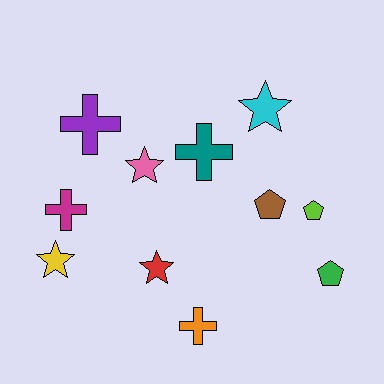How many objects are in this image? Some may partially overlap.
There are 11 objects.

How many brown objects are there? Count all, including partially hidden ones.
There is 1 brown object.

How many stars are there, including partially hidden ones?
There are 4 stars.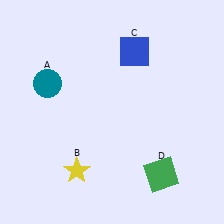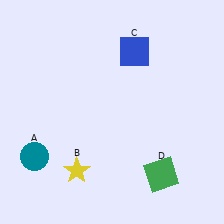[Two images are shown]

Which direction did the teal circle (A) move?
The teal circle (A) moved down.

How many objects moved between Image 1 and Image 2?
1 object moved between the two images.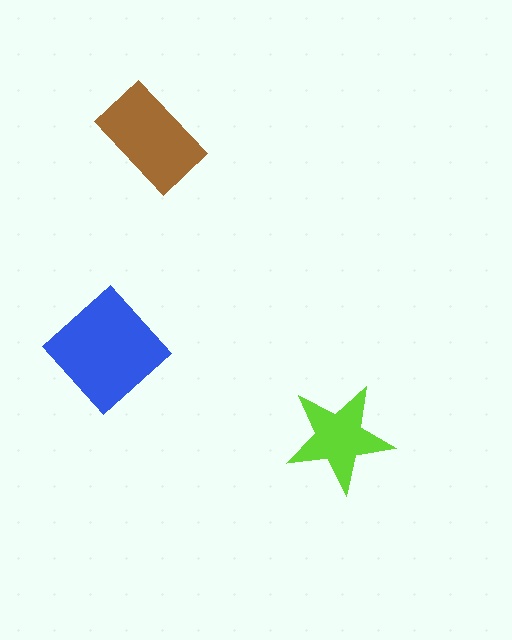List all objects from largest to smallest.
The blue diamond, the brown rectangle, the lime star.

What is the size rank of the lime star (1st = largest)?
3rd.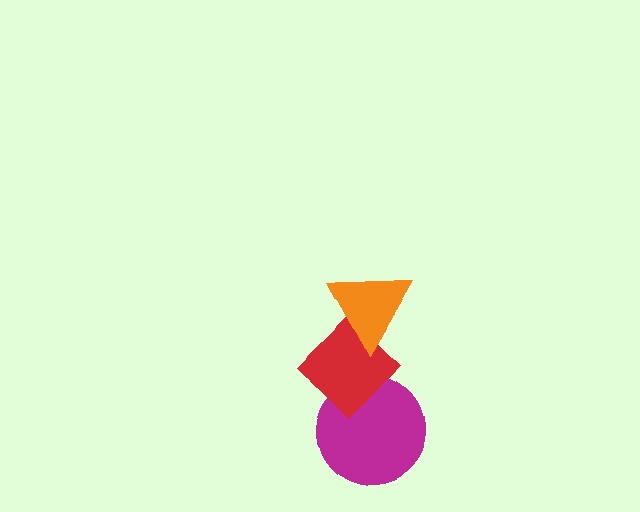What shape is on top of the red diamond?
The orange triangle is on top of the red diamond.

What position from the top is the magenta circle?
The magenta circle is 3rd from the top.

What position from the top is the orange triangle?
The orange triangle is 1st from the top.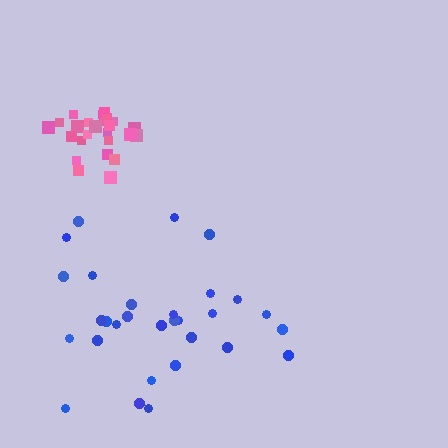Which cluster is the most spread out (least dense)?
Blue.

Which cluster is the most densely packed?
Pink.